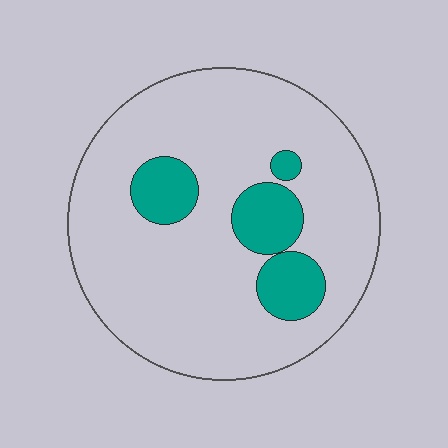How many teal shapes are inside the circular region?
4.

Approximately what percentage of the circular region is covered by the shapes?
Approximately 15%.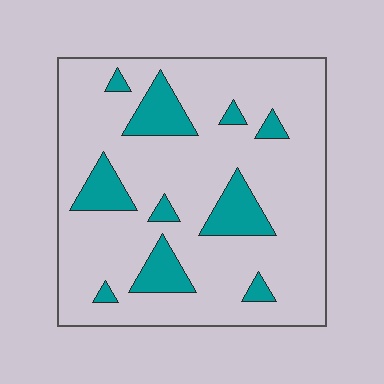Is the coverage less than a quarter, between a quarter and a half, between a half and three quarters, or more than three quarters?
Less than a quarter.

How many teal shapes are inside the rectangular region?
10.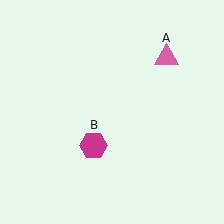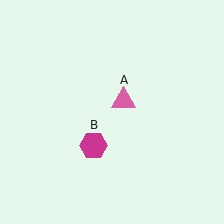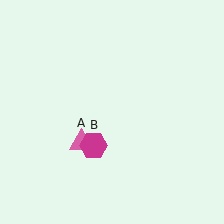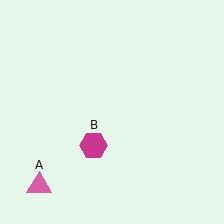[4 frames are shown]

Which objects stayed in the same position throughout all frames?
Magenta hexagon (object B) remained stationary.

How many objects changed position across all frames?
1 object changed position: pink triangle (object A).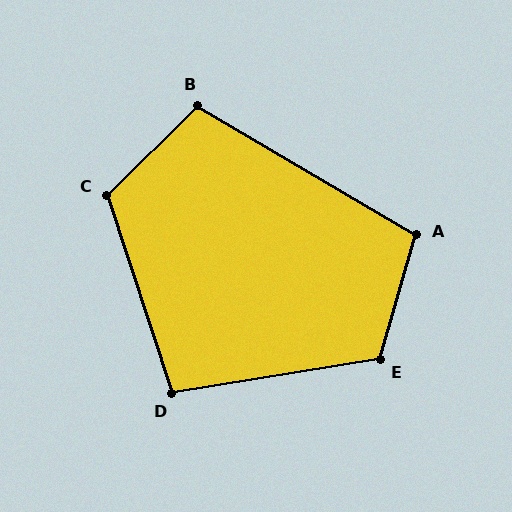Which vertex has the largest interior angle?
C, at approximately 116 degrees.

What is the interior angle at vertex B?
Approximately 105 degrees (obtuse).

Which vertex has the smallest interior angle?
D, at approximately 99 degrees.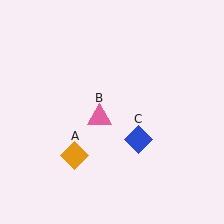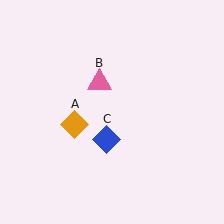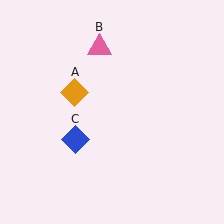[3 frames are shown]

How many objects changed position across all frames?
3 objects changed position: orange diamond (object A), pink triangle (object B), blue diamond (object C).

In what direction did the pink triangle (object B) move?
The pink triangle (object B) moved up.